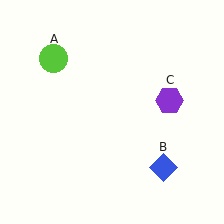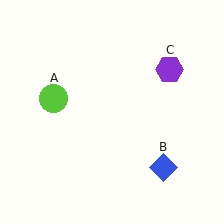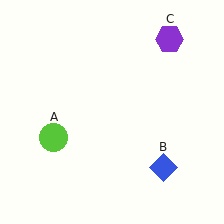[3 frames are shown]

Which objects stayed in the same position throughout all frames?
Blue diamond (object B) remained stationary.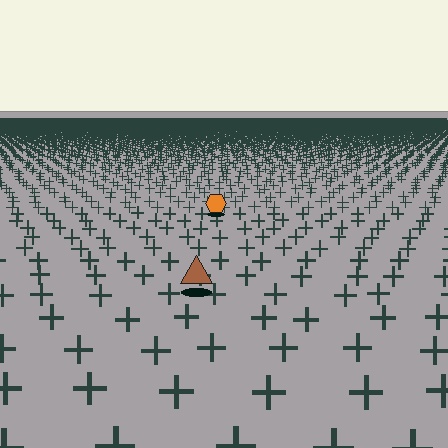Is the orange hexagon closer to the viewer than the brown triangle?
No. The brown triangle is closer — you can tell from the texture gradient: the ground texture is coarser near it.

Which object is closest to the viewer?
The brown triangle is closest. The texture marks near it are larger and more spread out.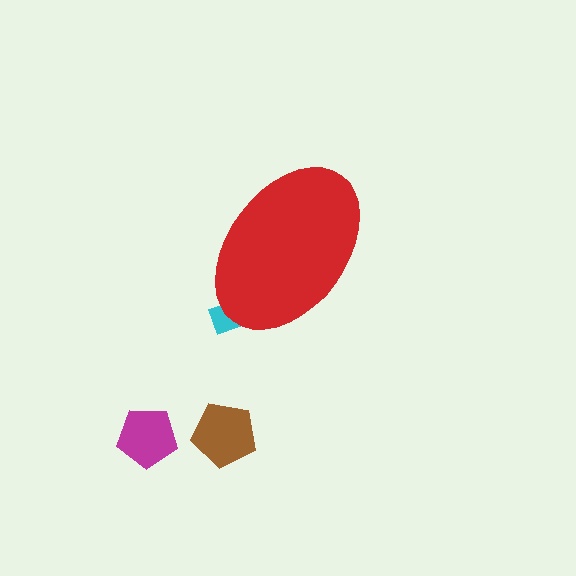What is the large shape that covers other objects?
A red ellipse.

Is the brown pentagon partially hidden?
No, the brown pentagon is fully visible.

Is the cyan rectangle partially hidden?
Yes, the cyan rectangle is partially hidden behind the red ellipse.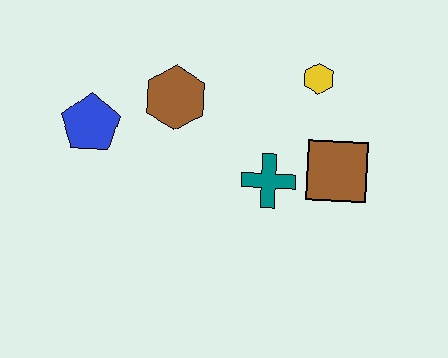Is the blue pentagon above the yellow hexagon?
No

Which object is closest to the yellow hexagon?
The brown square is closest to the yellow hexagon.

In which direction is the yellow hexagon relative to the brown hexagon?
The yellow hexagon is to the right of the brown hexagon.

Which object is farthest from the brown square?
The blue pentagon is farthest from the brown square.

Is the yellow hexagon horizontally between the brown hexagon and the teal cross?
No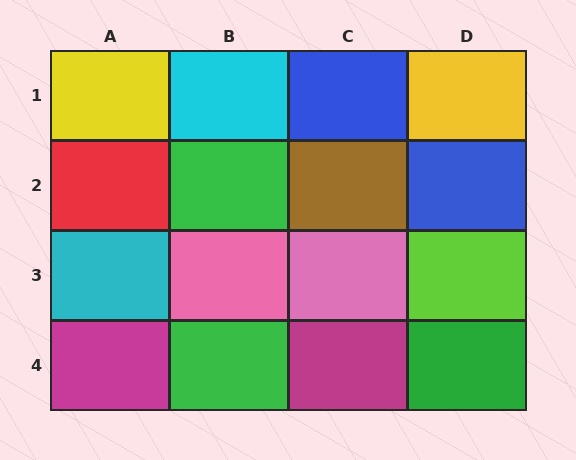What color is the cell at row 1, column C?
Blue.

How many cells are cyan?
2 cells are cyan.